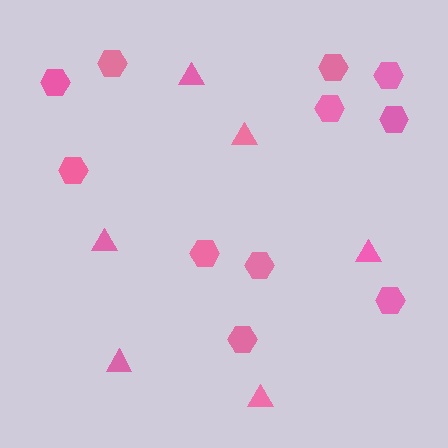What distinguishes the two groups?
There are 2 groups: one group of triangles (6) and one group of hexagons (11).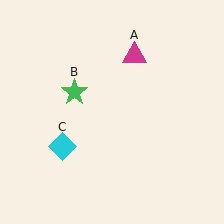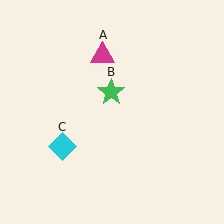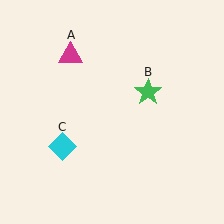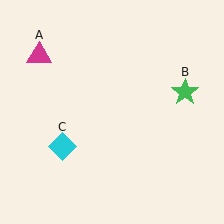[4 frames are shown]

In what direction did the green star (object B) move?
The green star (object B) moved right.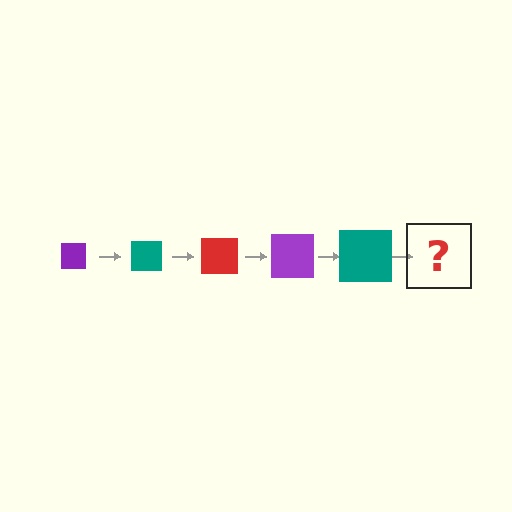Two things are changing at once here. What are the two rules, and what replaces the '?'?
The two rules are that the square grows larger each step and the color cycles through purple, teal, and red. The '?' should be a red square, larger than the previous one.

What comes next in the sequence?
The next element should be a red square, larger than the previous one.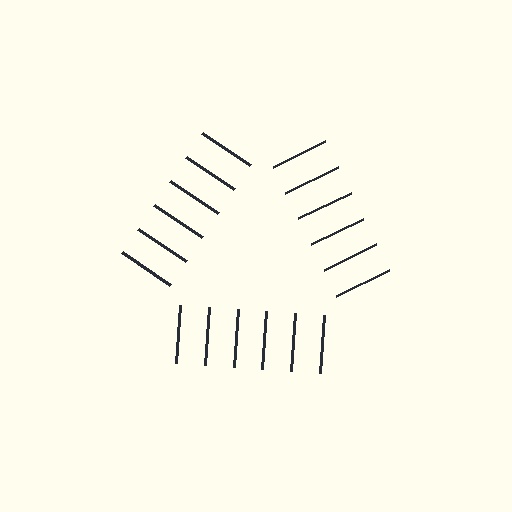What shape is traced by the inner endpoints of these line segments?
An illusory triangle — the line segments terminate on its edges but no continuous stroke is drawn.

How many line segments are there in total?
18 — 6 along each of the 3 edges.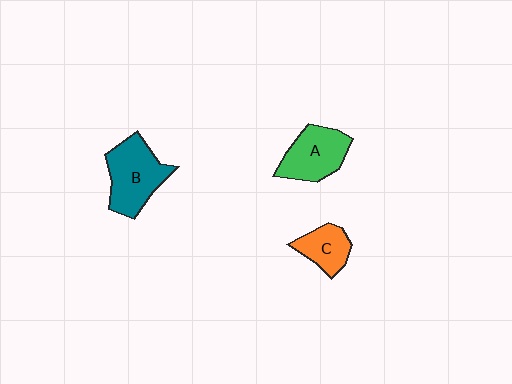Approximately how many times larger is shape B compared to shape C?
Approximately 1.8 times.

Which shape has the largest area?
Shape B (teal).